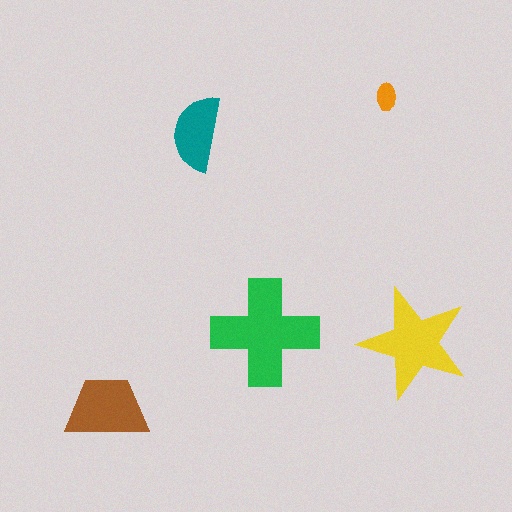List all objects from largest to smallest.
The green cross, the yellow star, the brown trapezoid, the teal semicircle, the orange ellipse.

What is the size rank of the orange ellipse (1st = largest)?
5th.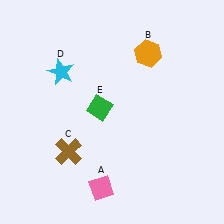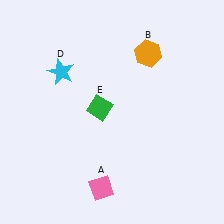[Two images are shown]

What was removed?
The brown cross (C) was removed in Image 2.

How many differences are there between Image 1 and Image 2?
There is 1 difference between the two images.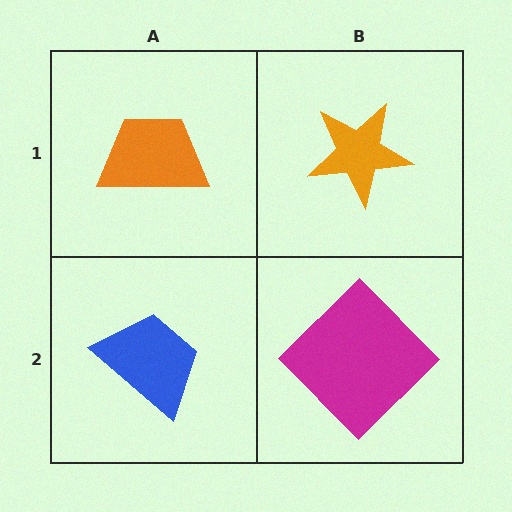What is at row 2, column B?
A magenta diamond.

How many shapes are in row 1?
2 shapes.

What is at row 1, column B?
An orange star.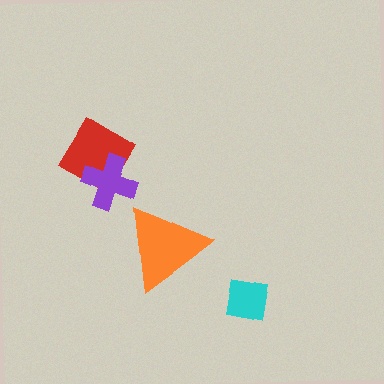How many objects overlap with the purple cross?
1 object overlaps with the purple cross.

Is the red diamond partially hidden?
Yes, it is partially covered by another shape.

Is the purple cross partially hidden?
No, no other shape covers it.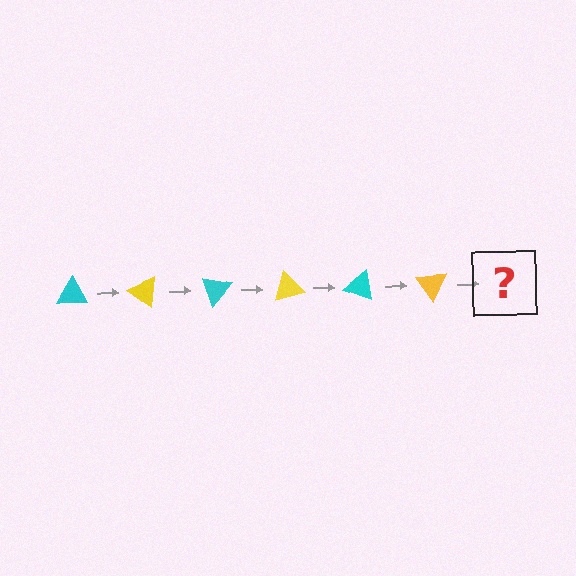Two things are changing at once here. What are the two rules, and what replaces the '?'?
The two rules are that it rotates 35 degrees each step and the color cycles through cyan and yellow. The '?' should be a cyan triangle, rotated 210 degrees from the start.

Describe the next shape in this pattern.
It should be a cyan triangle, rotated 210 degrees from the start.